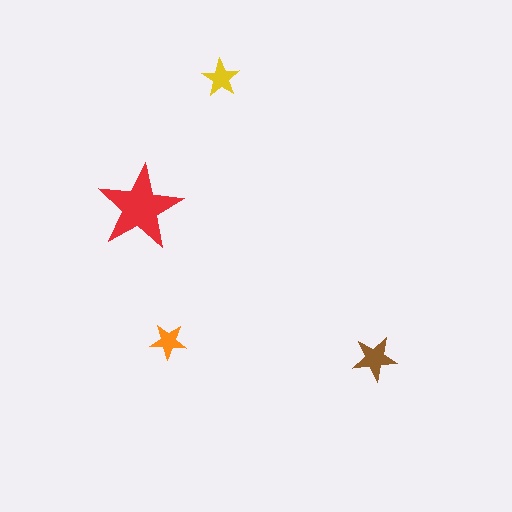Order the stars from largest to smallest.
the red one, the brown one, the yellow one, the orange one.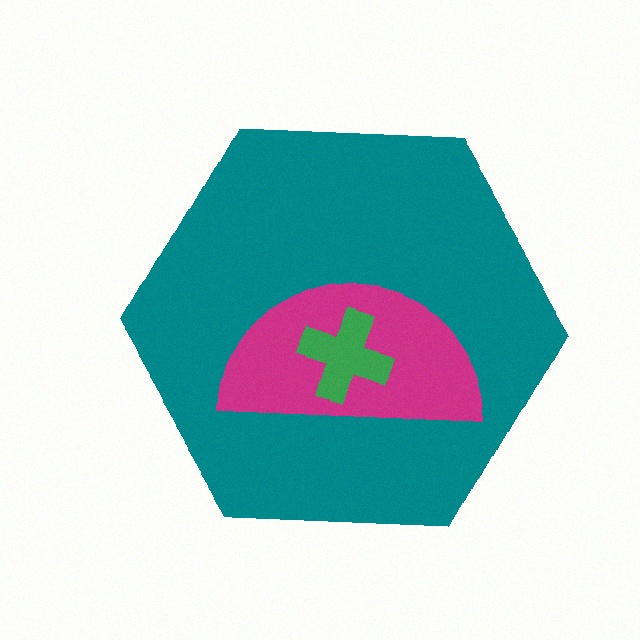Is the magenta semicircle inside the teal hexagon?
Yes.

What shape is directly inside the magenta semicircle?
The green cross.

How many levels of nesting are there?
3.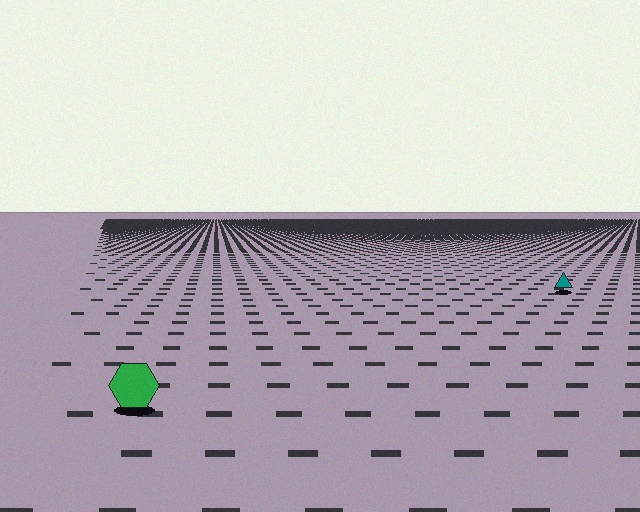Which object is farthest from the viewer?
The teal triangle is farthest from the viewer. It appears smaller and the ground texture around it is denser.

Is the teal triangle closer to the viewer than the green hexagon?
No. The green hexagon is closer — you can tell from the texture gradient: the ground texture is coarser near it.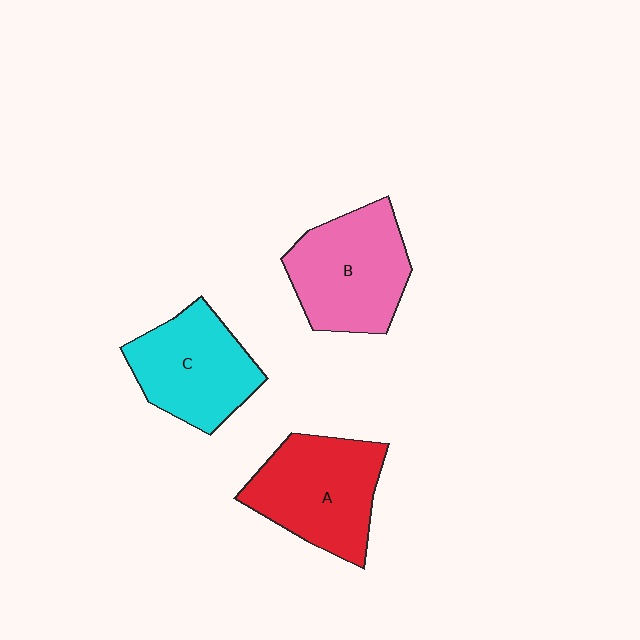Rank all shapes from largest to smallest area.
From largest to smallest: A (red), B (pink), C (cyan).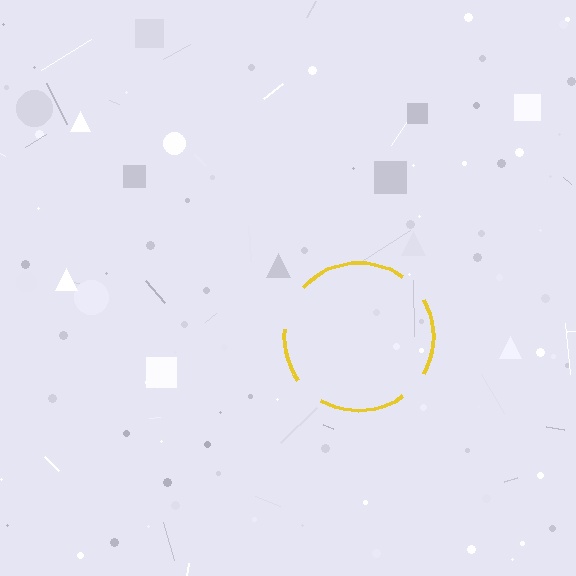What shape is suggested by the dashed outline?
The dashed outline suggests a circle.